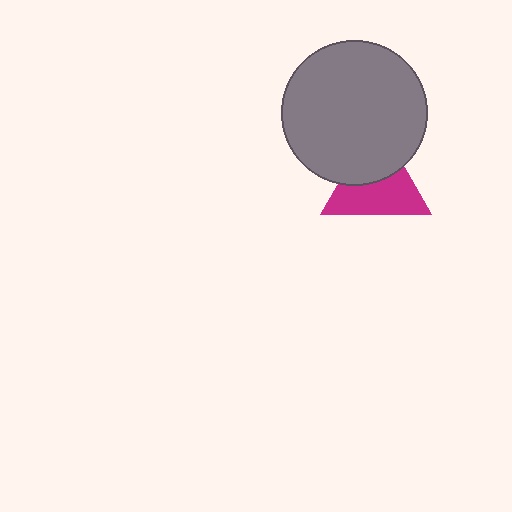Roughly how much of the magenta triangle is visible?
About half of it is visible (roughly 59%).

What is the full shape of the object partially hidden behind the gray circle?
The partially hidden object is a magenta triangle.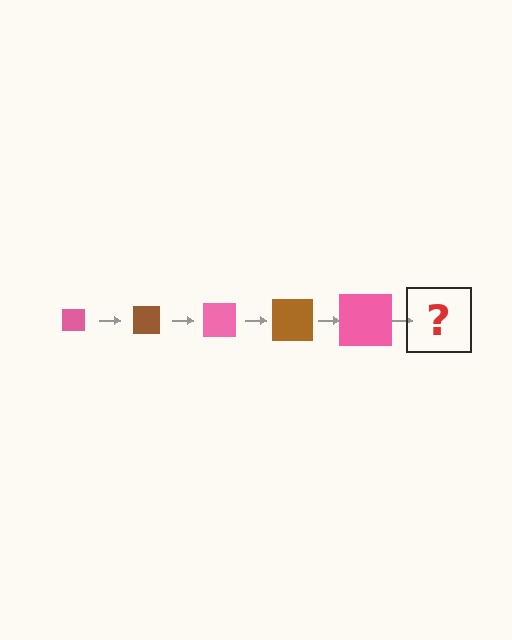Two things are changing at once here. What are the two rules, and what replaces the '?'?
The two rules are that the square grows larger each step and the color cycles through pink and brown. The '?' should be a brown square, larger than the previous one.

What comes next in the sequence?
The next element should be a brown square, larger than the previous one.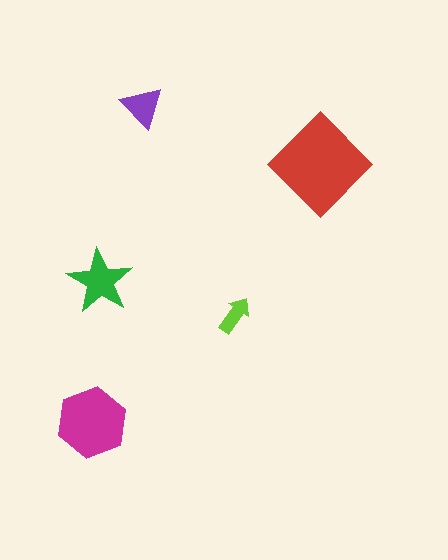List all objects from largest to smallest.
The red diamond, the magenta hexagon, the green star, the purple triangle, the lime arrow.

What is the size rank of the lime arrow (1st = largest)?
5th.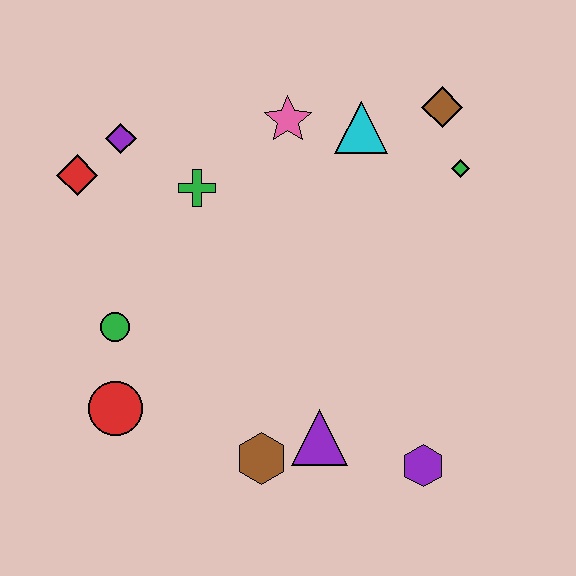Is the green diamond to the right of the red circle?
Yes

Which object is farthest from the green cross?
The purple hexagon is farthest from the green cross.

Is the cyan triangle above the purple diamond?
Yes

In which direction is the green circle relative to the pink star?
The green circle is below the pink star.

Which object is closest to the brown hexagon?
The purple triangle is closest to the brown hexagon.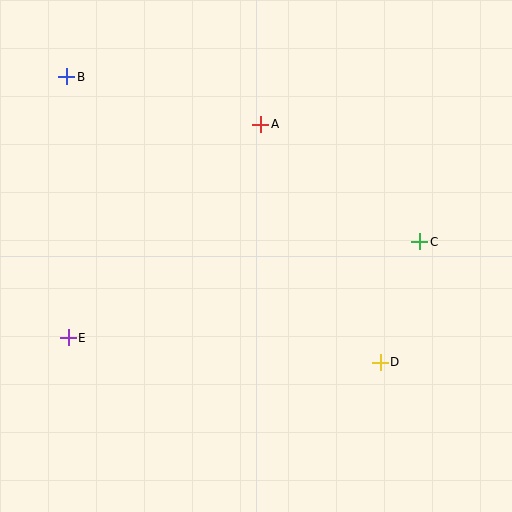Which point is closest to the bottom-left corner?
Point E is closest to the bottom-left corner.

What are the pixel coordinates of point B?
Point B is at (67, 77).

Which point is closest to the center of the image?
Point A at (261, 124) is closest to the center.